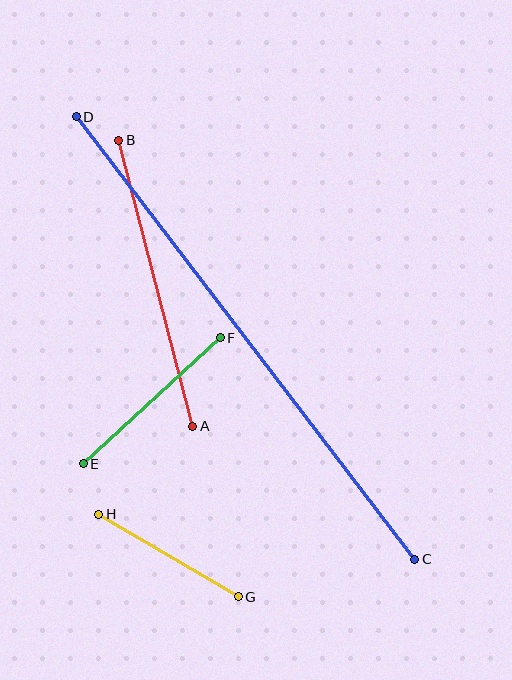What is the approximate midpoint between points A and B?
The midpoint is at approximately (156, 283) pixels.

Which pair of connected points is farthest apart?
Points C and D are farthest apart.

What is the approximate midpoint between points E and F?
The midpoint is at approximately (152, 401) pixels.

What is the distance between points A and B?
The distance is approximately 296 pixels.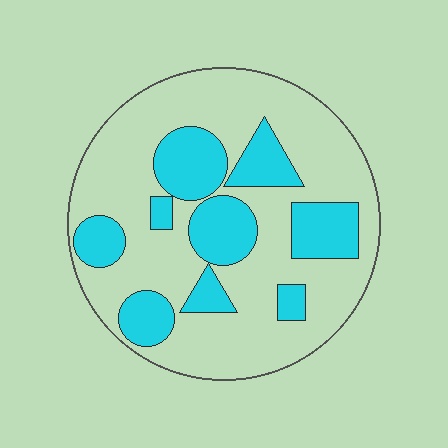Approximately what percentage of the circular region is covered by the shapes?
Approximately 30%.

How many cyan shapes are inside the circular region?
9.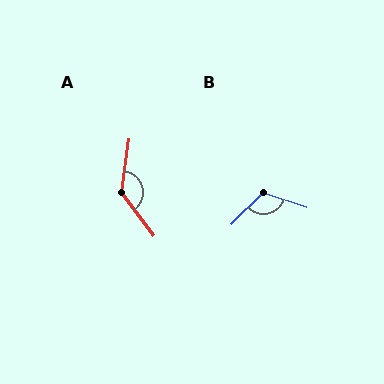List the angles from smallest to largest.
B (117°), A (136°).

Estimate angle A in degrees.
Approximately 136 degrees.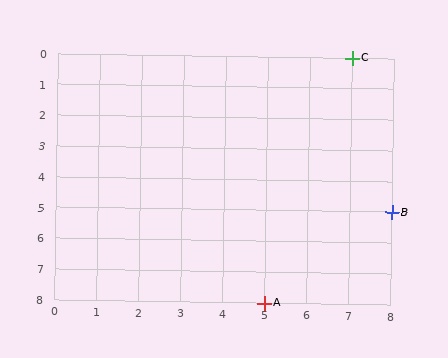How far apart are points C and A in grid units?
Points C and A are 2 columns and 8 rows apart (about 8.2 grid units diagonally).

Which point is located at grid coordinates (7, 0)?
Point C is at (7, 0).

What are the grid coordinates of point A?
Point A is at grid coordinates (5, 8).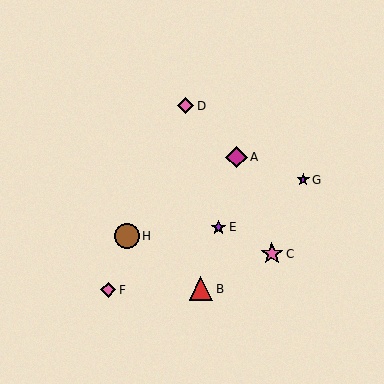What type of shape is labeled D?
Shape D is a pink diamond.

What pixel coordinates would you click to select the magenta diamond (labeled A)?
Click at (237, 157) to select the magenta diamond A.